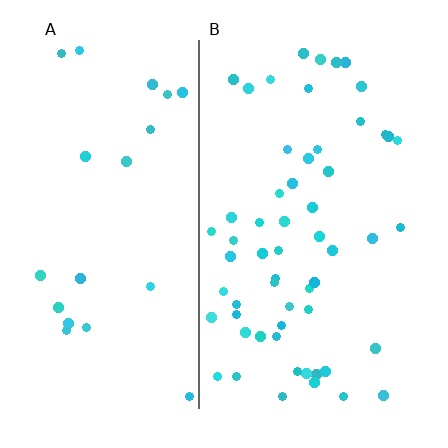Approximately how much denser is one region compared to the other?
Approximately 2.7× — region B over region A.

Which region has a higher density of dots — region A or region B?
B (the right).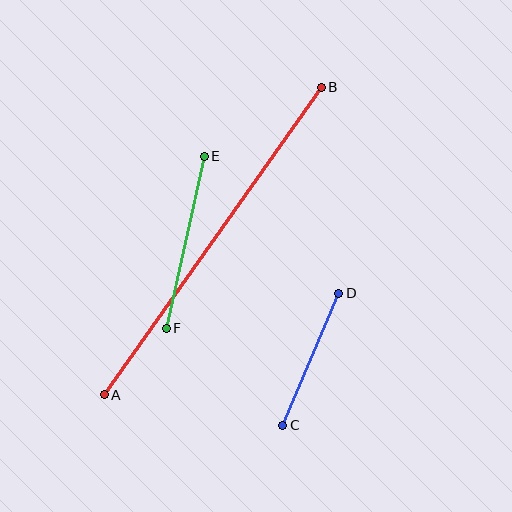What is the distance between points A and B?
The distance is approximately 376 pixels.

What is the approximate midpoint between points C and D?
The midpoint is at approximately (311, 359) pixels.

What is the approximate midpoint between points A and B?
The midpoint is at approximately (213, 241) pixels.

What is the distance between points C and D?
The distance is approximately 143 pixels.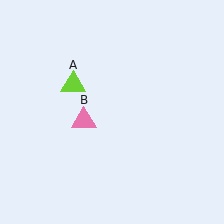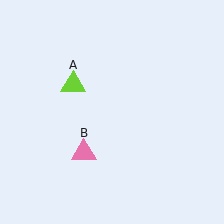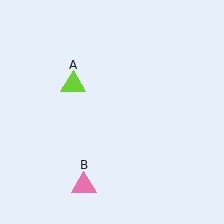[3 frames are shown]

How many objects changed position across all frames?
1 object changed position: pink triangle (object B).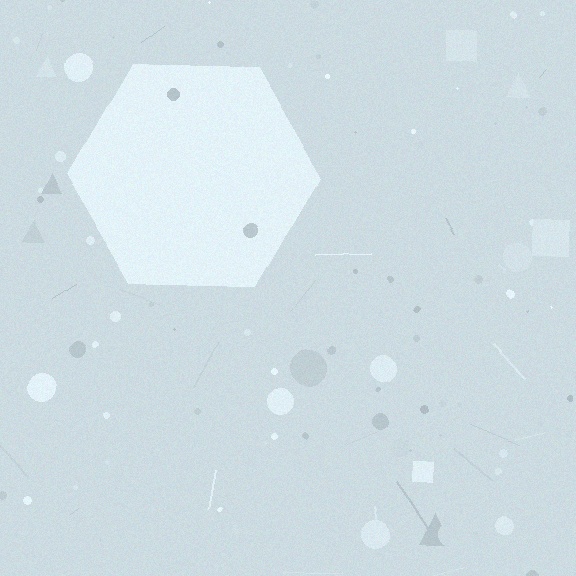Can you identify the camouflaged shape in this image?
The camouflaged shape is a hexagon.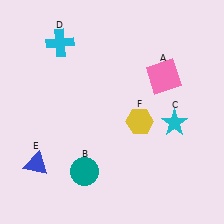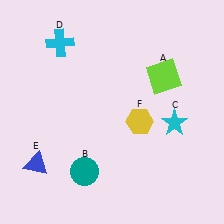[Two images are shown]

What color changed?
The square (A) changed from pink in Image 1 to lime in Image 2.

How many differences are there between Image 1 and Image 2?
There is 1 difference between the two images.